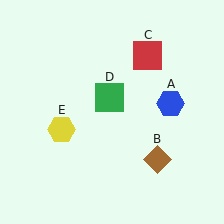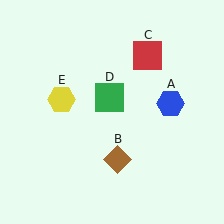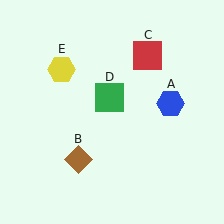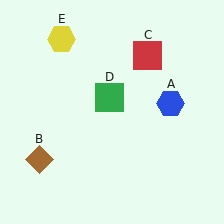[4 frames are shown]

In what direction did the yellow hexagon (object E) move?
The yellow hexagon (object E) moved up.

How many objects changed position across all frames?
2 objects changed position: brown diamond (object B), yellow hexagon (object E).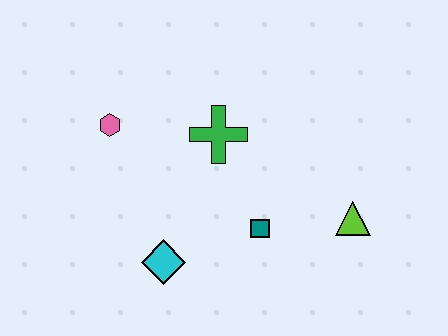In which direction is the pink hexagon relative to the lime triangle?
The pink hexagon is to the left of the lime triangle.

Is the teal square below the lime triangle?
Yes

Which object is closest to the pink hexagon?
The green cross is closest to the pink hexagon.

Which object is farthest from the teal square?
The pink hexagon is farthest from the teal square.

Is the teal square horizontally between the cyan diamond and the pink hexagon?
No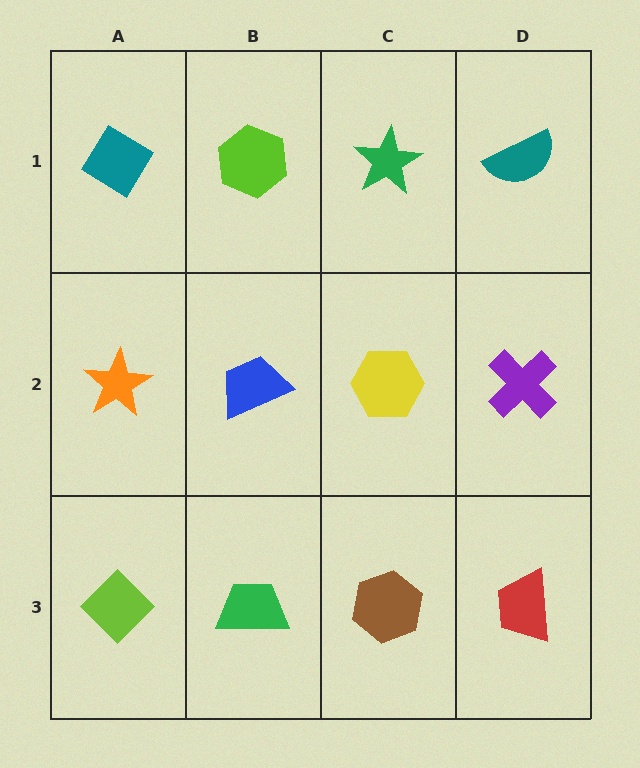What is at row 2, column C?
A yellow hexagon.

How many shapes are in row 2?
4 shapes.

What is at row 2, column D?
A purple cross.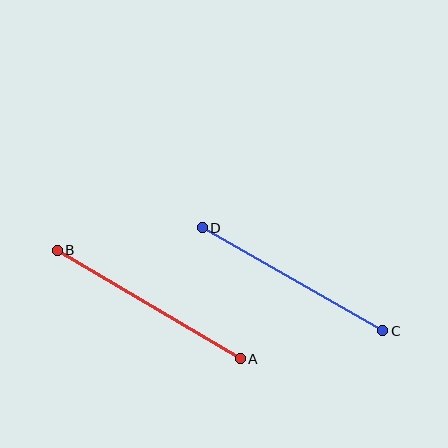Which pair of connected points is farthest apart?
Points A and B are farthest apart.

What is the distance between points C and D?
The distance is approximately 207 pixels.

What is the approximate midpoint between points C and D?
The midpoint is at approximately (293, 279) pixels.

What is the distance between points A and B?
The distance is approximately 213 pixels.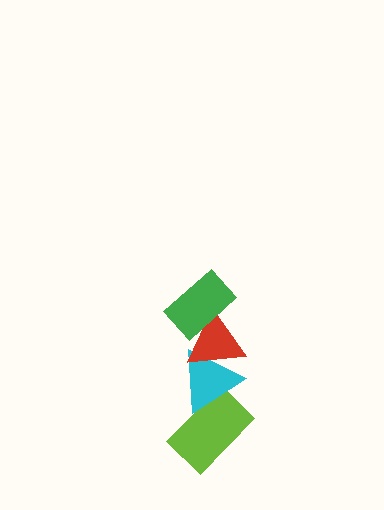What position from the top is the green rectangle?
The green rectangle is 1st from the top.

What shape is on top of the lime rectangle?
The cyan triangle is on top of the lime rectangle.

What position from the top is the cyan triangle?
The cyan triangle is 3rd from the top.